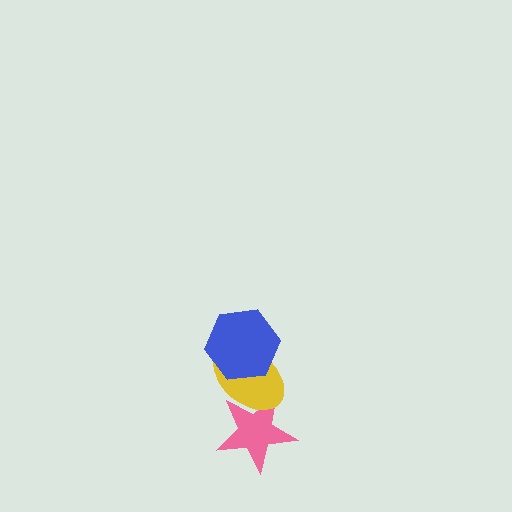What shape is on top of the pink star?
The yellow ellipse is on top of the pink star.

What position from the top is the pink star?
The pink star is 3rd from the top.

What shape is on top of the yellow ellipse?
The blue hexagon is on top of the yellow ellipse.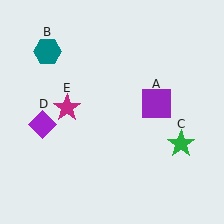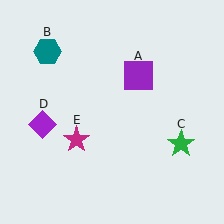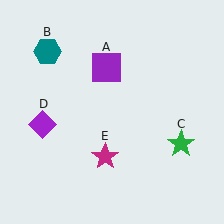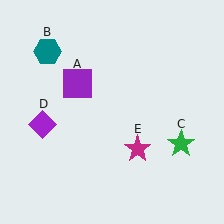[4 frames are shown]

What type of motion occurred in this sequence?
The purple square (object A), magenta star (object E) rotated counterclockwise around the center of the scene.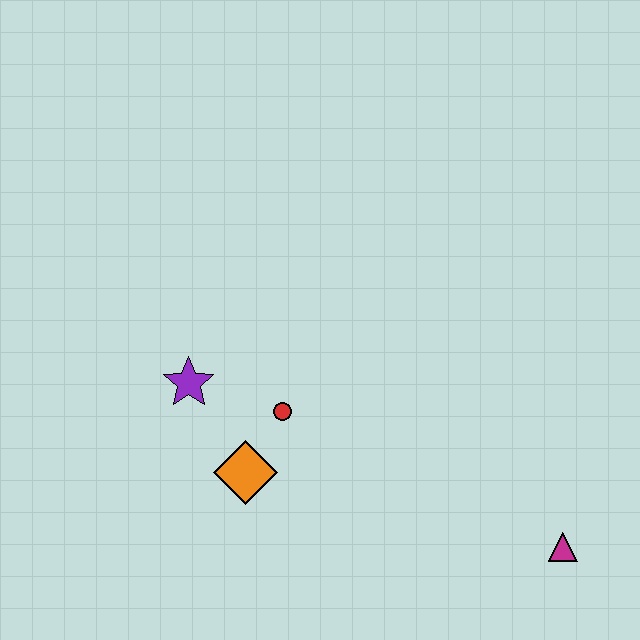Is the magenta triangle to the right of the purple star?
Yes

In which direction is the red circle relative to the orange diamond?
The red circle is above the orange diamond.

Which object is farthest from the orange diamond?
The magenta triangle is farthest from the orange diamond.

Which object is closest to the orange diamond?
The red circle is closest to the orange diamond.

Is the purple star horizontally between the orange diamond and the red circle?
No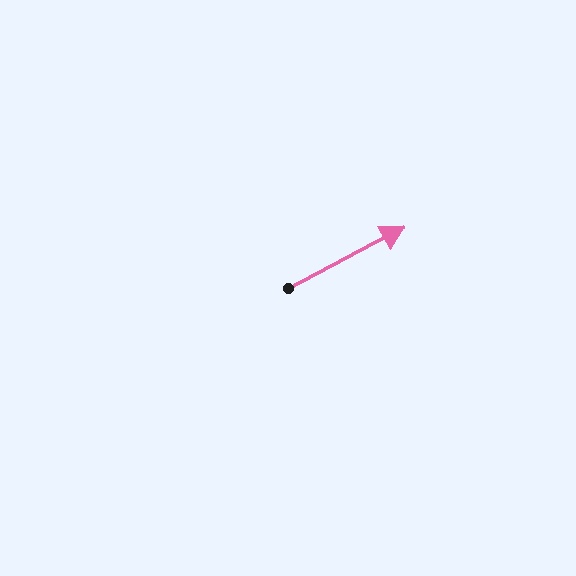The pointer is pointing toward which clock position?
Roughly 2 o'clock.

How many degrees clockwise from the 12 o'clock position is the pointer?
Approximately 62 degrees.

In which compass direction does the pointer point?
Northeast.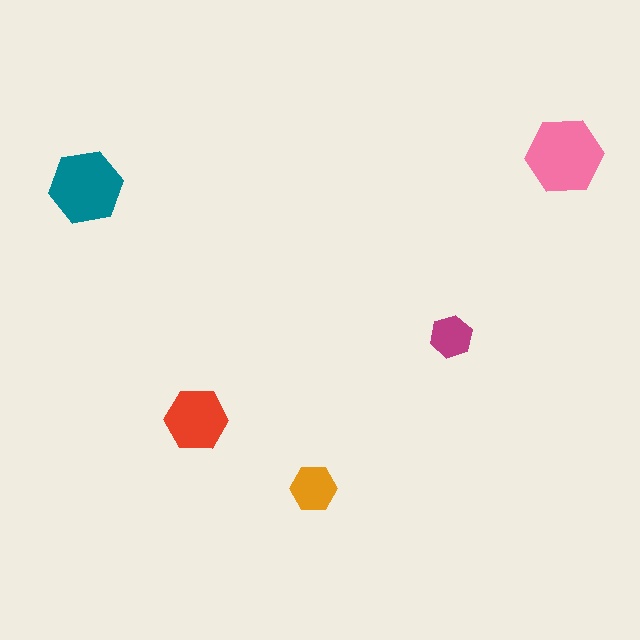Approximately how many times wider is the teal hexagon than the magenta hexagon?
About 1.5 times wider.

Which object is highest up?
The pink hexagon is topmost.